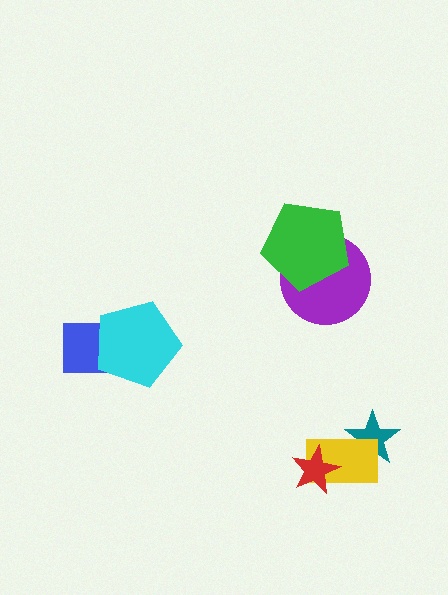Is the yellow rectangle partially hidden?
Yes, it is partially covered by another shape.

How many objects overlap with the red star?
1 object overlaps with the red star.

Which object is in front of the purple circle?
The green pentagon is in front of the purple circle.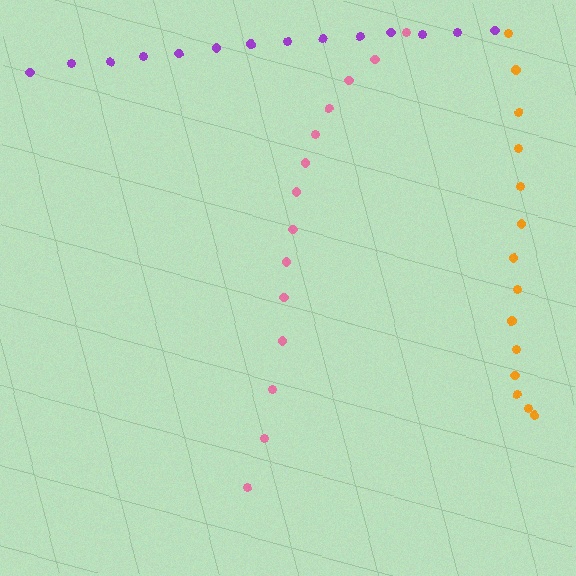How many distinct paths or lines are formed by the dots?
There are 3 distinct paths.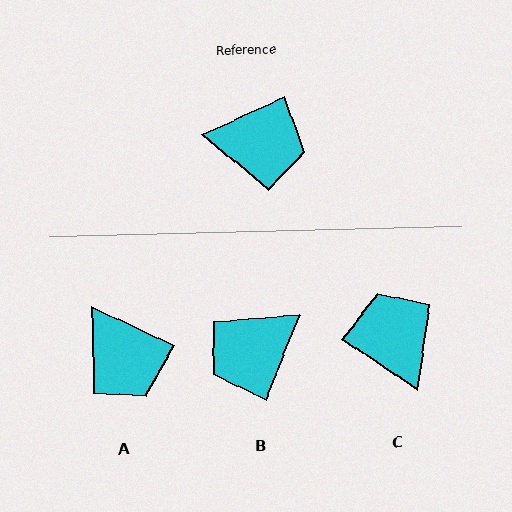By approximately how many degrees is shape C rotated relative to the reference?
Approximately 122 degrees counter-clockwise.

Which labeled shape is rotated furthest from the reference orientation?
B, about 136 degrees away.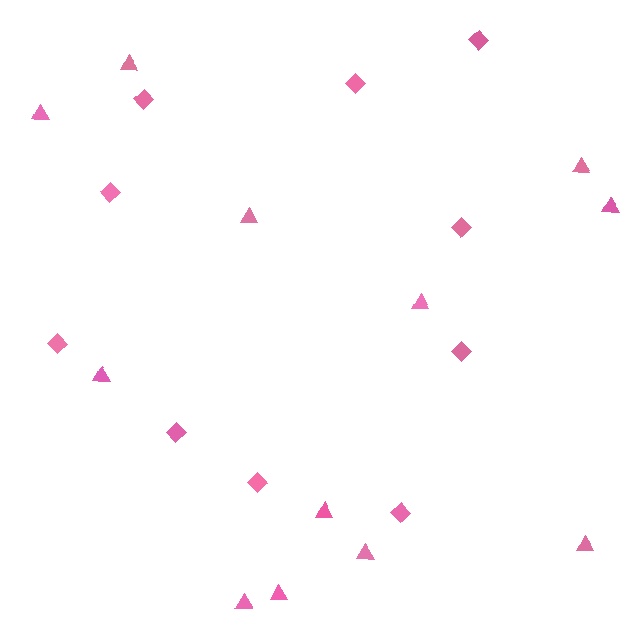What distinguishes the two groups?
There are 2 groups: one group of diamonds (10) and one group of triangles (12).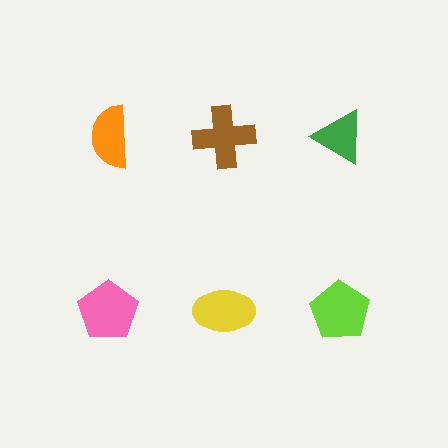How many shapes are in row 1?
3 shapes.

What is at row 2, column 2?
A yellow ellipse.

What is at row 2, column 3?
A lime pentagon.